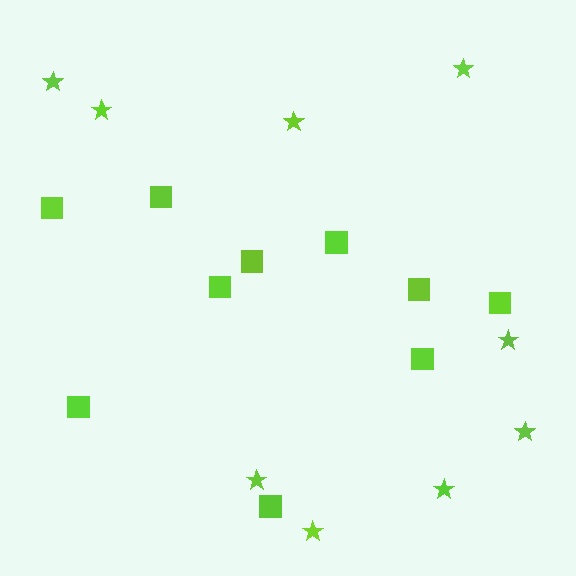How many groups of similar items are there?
There are 2 groups: one group of squares (10) and one group of stars (9).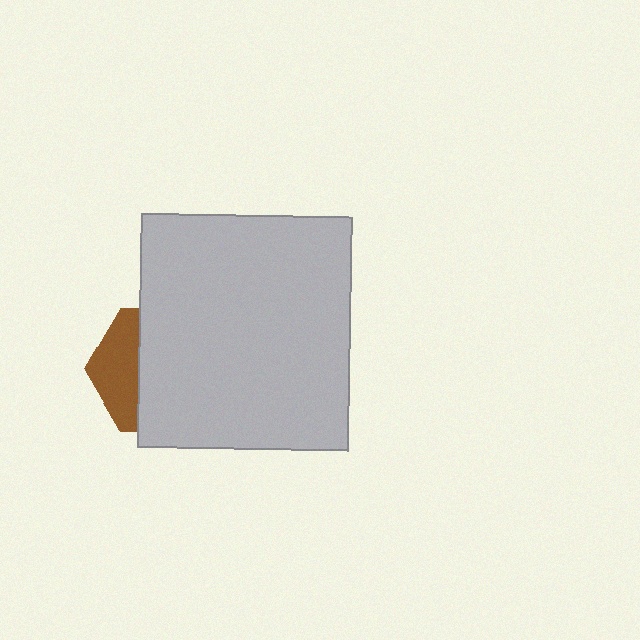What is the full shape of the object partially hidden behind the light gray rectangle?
The partially hidden object is a brown hexagon.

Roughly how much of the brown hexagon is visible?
A small part of it is visible (roughly 34%).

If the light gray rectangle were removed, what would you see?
You would see the complete brown hexagon.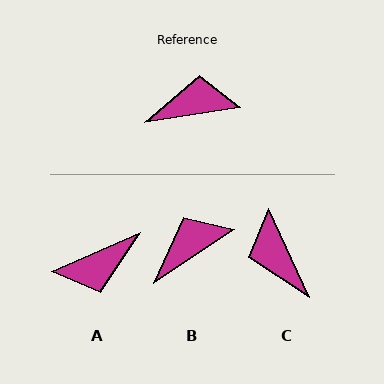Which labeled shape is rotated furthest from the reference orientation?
A, about 165 degrees away.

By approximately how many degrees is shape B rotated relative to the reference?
Approximately 25 degrees counter-clockwise.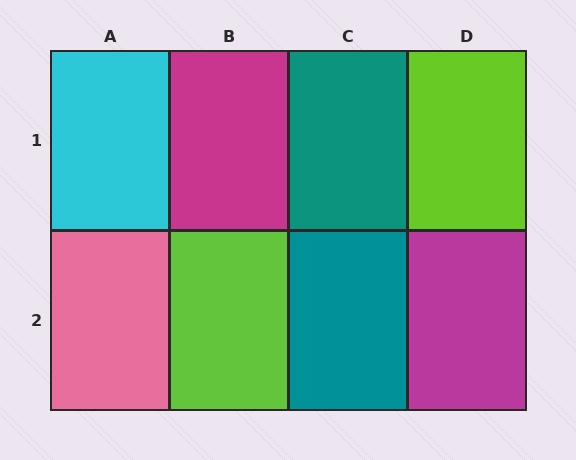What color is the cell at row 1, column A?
Cyan.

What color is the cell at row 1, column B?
Magenta.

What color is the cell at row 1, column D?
Lime.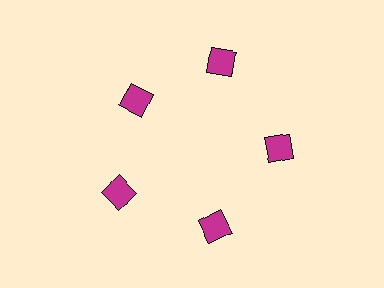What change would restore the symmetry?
The symmetry would be restored by moving it outward, back onto the ring so that all 5 squares sit at equal angles and equal distance from the center.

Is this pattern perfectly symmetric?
No. The 5 magenta squares are arranged in a ring, but one element near the 10 o'clock position is pulled inward toward the center, breaking the 5-fold rotational symmetry.